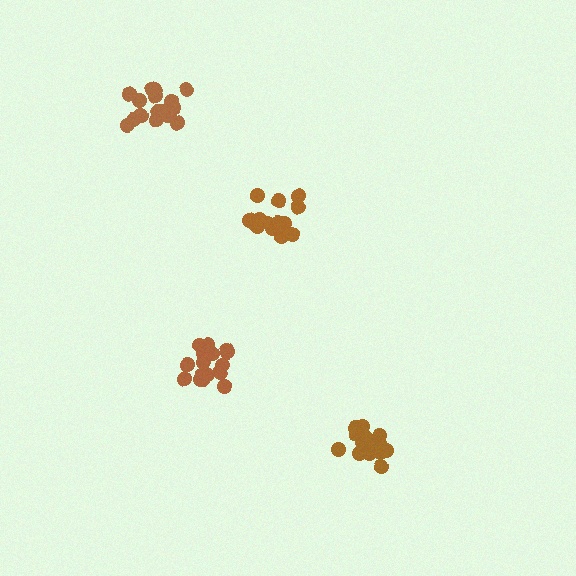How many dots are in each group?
Group 1: 16 dots, Group 2: 16 dots, Group 3: 16 dots, Group 4: 14 dots (62 total).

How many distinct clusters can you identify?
There are 4 distinct clusters.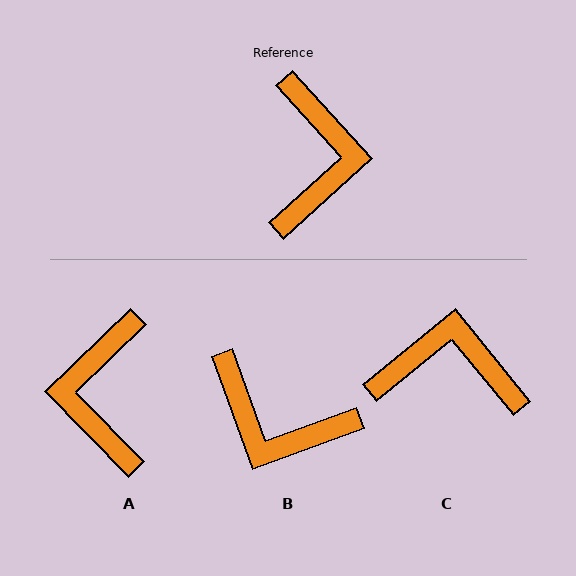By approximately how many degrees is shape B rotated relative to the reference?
Approximately 112 degrees clockwise.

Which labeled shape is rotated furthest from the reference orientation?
A, about 178 degrees away.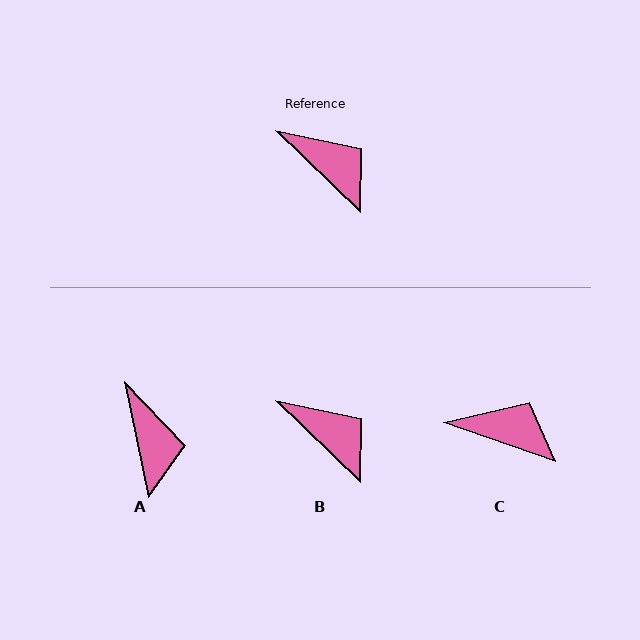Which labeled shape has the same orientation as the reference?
B.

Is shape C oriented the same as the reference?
No, it is off by about 25 degrees.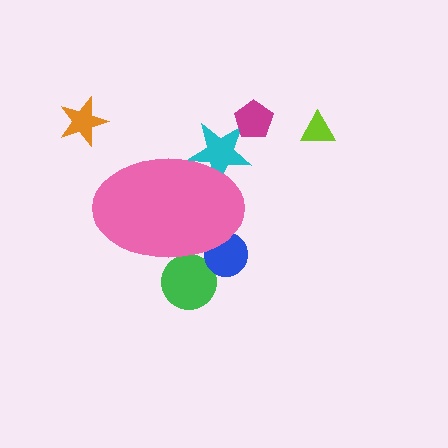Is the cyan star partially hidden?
Yes, the cyan star is partially hidden behind the pink ellipse.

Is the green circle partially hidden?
Yes, the green circle is partially hidden behind the pink ellipse.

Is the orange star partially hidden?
No, the orange star is fully visible.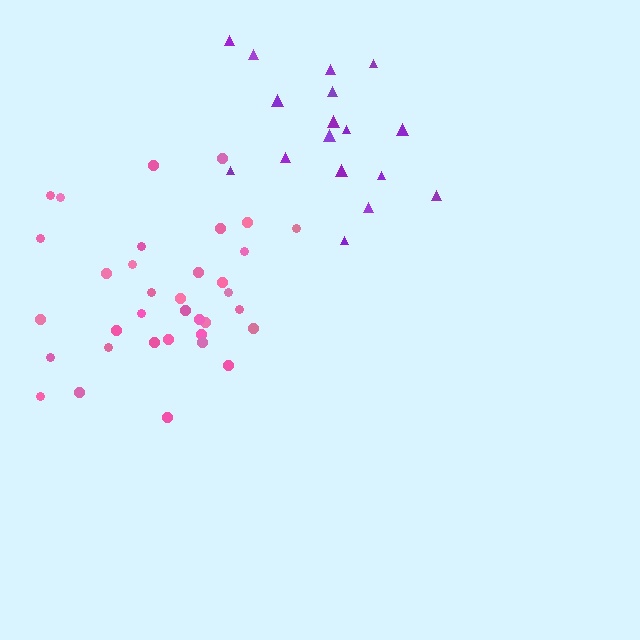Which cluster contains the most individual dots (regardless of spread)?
Pink (35).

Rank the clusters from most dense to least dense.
pink, purple.